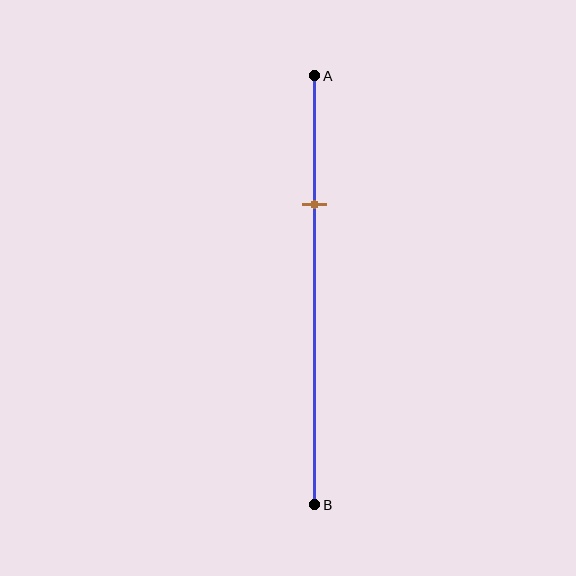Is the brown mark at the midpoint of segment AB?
No, the mark is at about 30% from A, not at the 50% midpoint.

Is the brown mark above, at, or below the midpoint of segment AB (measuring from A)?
The brown mark is above the midpoint of segment AB.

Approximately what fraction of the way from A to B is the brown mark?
The brown mark is approximately 30% of the way from A to B.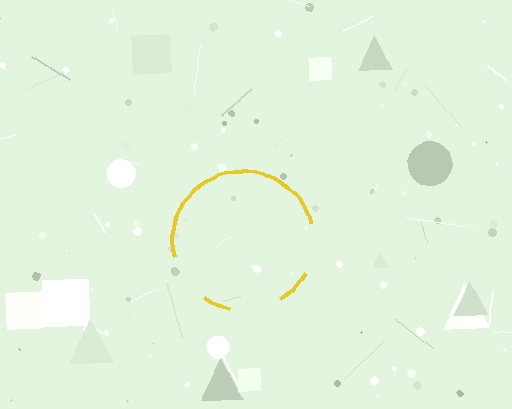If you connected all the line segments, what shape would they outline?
They would outline a circle.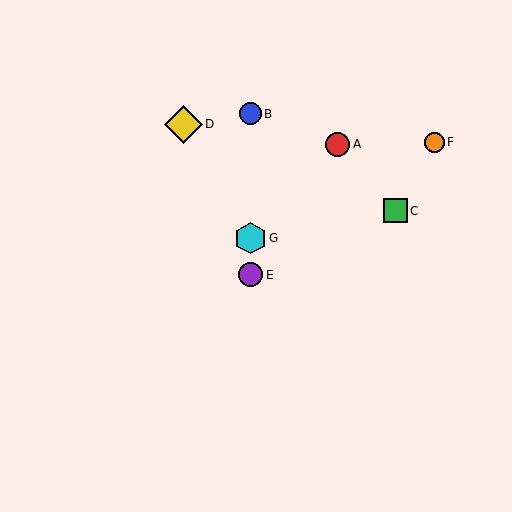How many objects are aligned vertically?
3 objects (B, E, G) are aligned vertically.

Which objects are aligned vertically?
Objects B, E, G are aligned vertically.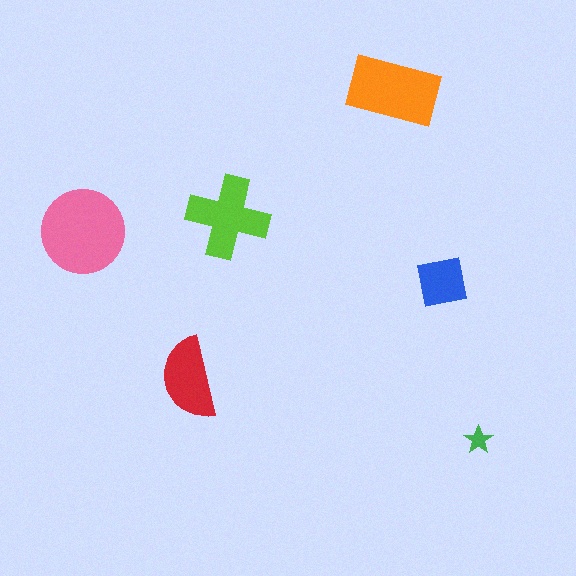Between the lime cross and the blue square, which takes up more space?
The lime cross.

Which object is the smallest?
The green star.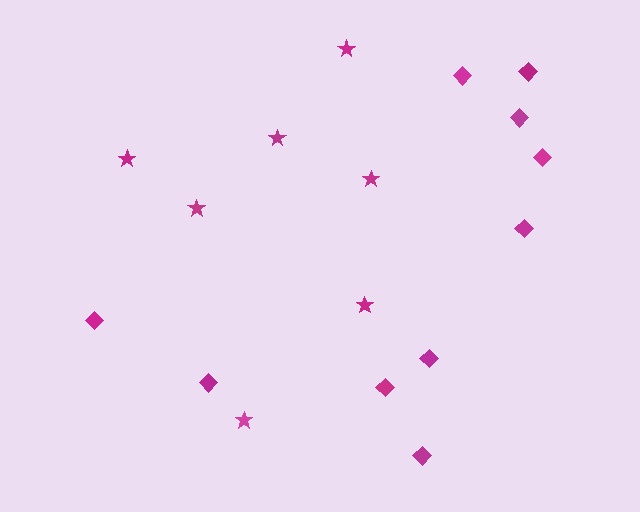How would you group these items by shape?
There are 2 groups: one group of diamonds (10) and one group of stars (7).